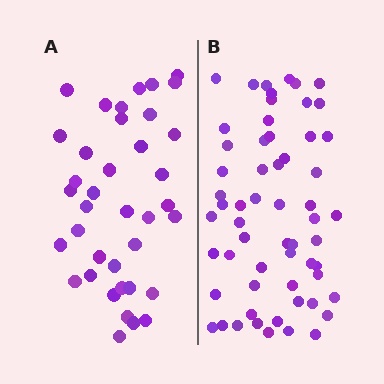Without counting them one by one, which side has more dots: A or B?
Region B (the right region) has more dots.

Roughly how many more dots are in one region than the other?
Region B has approximately 20 more dots than region A.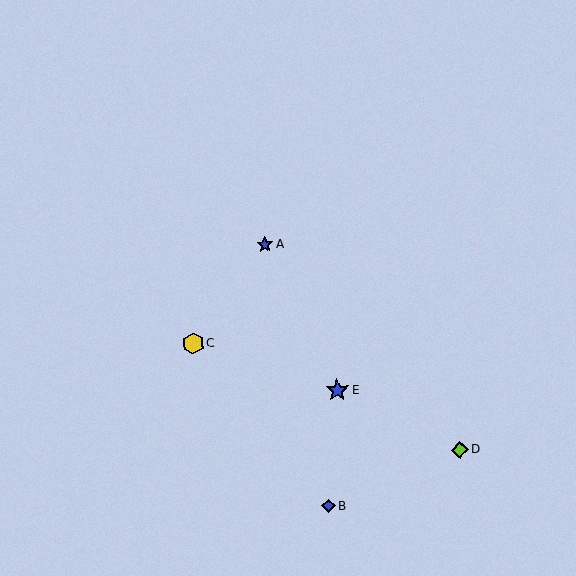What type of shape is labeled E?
Shape E is a blue star.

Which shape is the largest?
The blue star (labeled E) is the largest.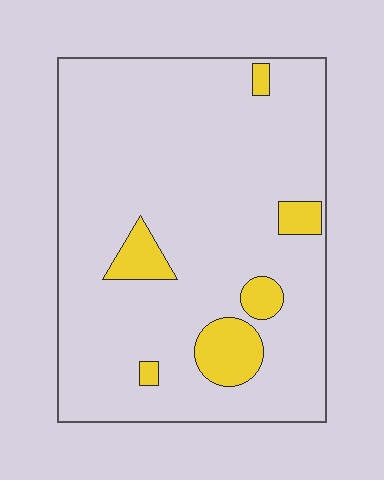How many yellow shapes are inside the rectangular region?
6.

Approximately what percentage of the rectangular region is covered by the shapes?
Approximately 10%.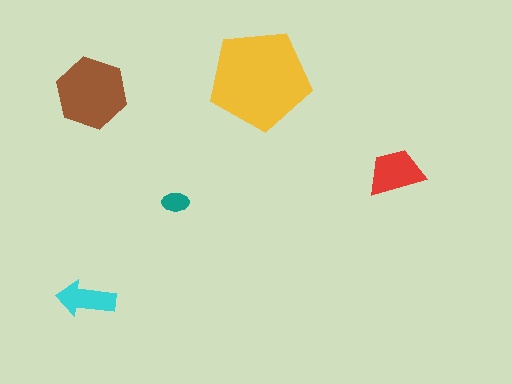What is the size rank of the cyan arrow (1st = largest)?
4th.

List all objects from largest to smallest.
The yellow pentagon, the brown hexagon, the red trapezoid, the cyan arrow, the teal ellipse.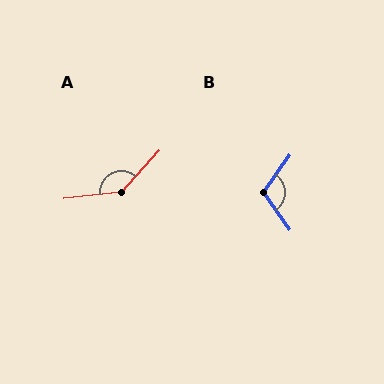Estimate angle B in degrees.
Approximately 110 degrees.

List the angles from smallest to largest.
B (110°), A (139°).